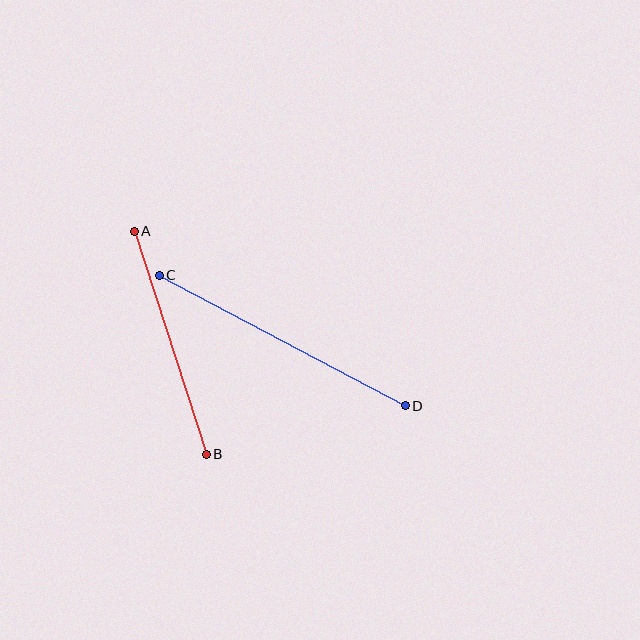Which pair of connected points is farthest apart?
Points C and D are farthest apart.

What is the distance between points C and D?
The distance is approximately 278 pixels.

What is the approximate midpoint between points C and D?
The midpoint is at approximately (282, 341) pixels.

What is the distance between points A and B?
The distance is approximately 234 pixels.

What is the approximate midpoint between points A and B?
The midpoint is at approximately (170, 343) pixels.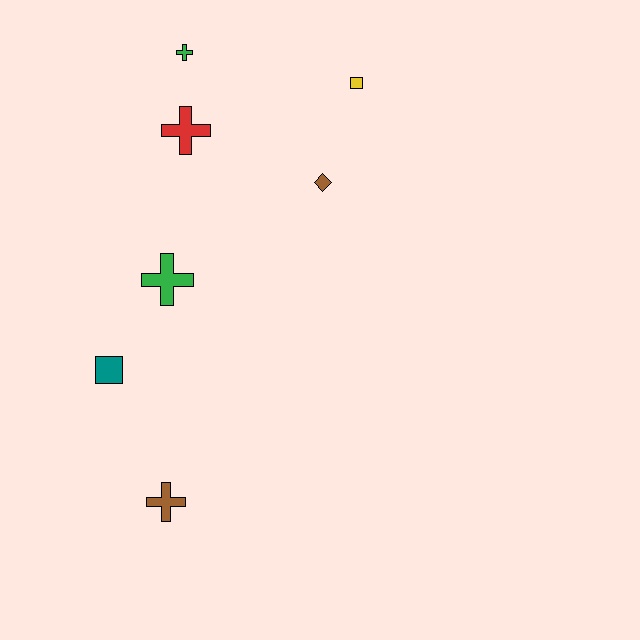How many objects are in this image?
There are 7 objects.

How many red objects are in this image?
There is 1 red object.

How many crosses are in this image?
There are 4 crosses.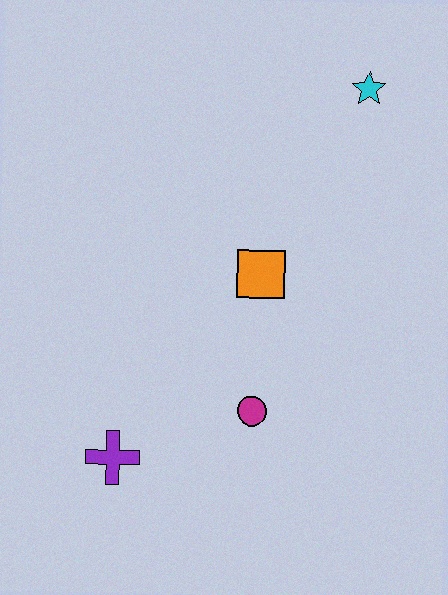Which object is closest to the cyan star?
The orange square is closest to the cyan star.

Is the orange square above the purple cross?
Yes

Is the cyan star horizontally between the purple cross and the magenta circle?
No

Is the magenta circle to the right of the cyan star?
No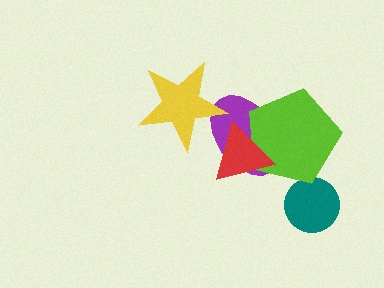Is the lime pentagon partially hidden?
Yes, it is partially covered by another shape.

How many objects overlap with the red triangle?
2 objects overlap with the red triangle.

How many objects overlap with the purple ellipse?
3 objects overlap with the purple ellipse.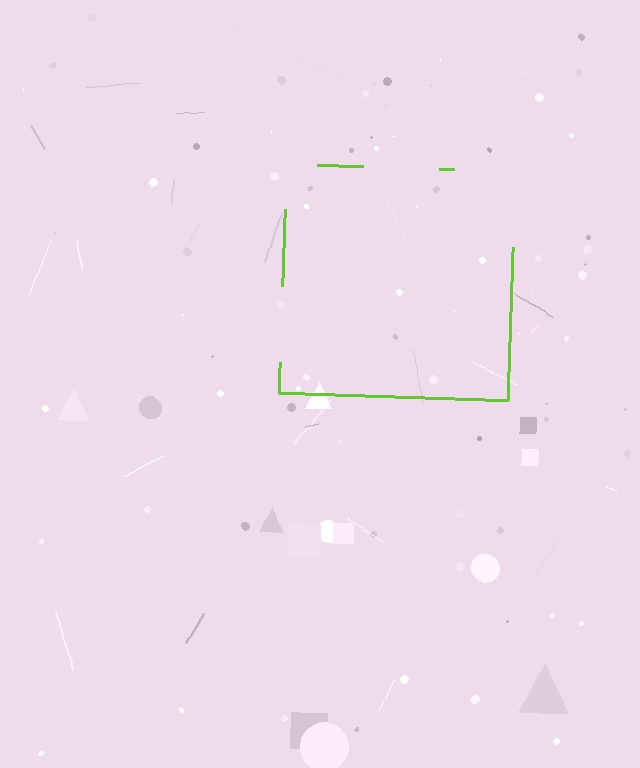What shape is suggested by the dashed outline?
The dashed outline suggests a square.